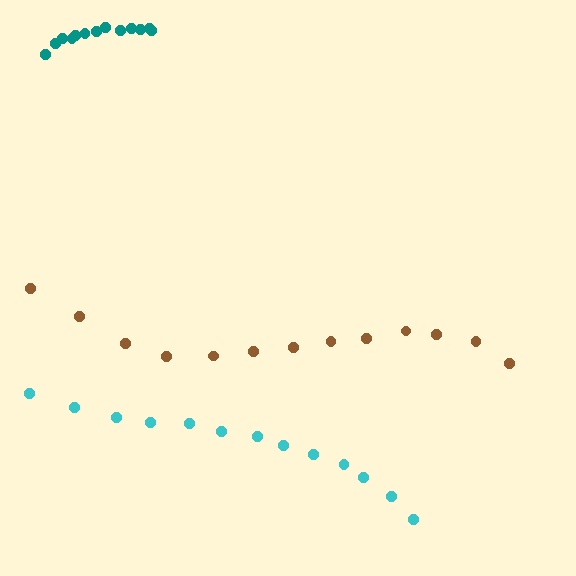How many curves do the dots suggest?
There are 3 distinct paths.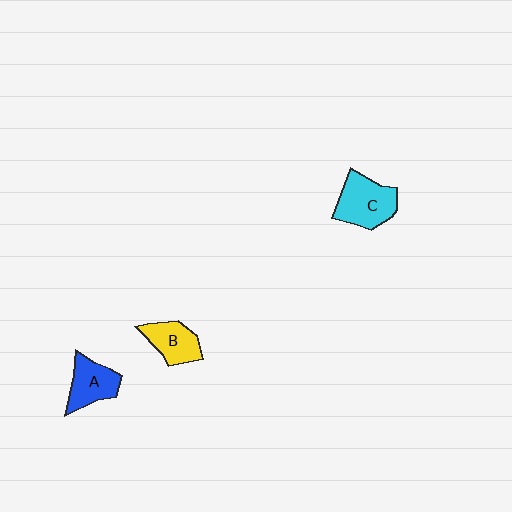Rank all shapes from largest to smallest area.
From largest to smallest: C (cyan), A (blue), B (yellow).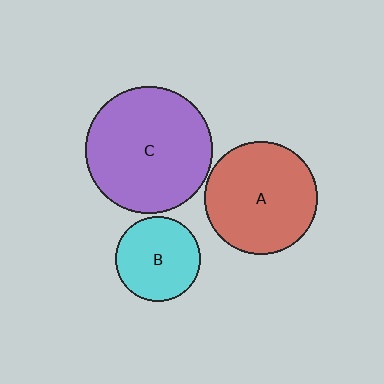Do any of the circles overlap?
No, none of the circles overlap.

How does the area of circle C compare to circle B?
Approximately 2.3 times.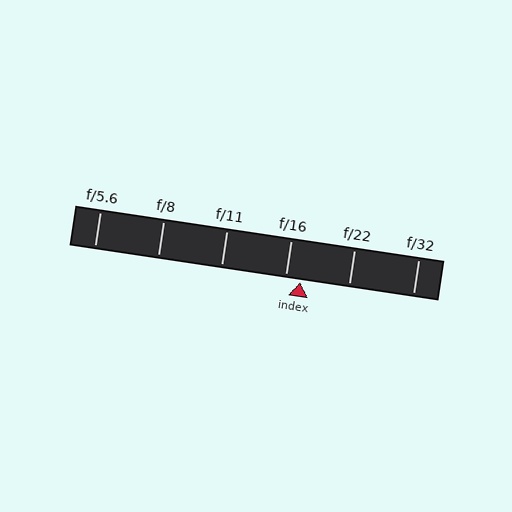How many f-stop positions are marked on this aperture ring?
There are 6 f-stop positions marked.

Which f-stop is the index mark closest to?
The index mark is closest to f/16.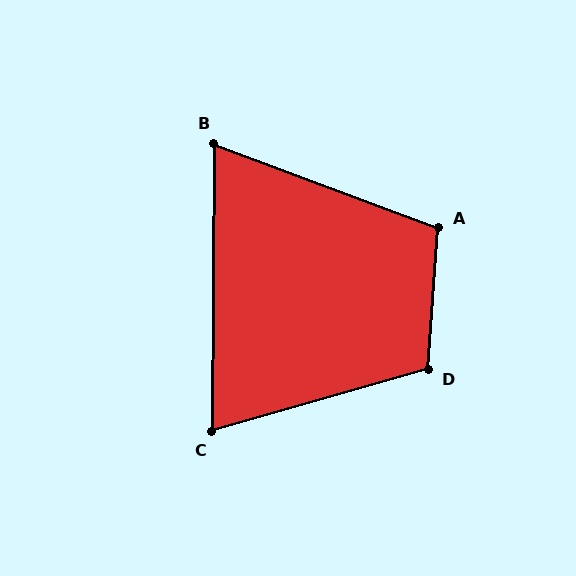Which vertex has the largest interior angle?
D, at approximately 110 degrees.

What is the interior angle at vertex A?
Approximately 106 degrees (obtuse).